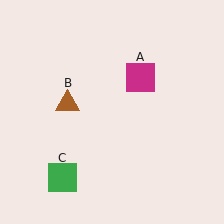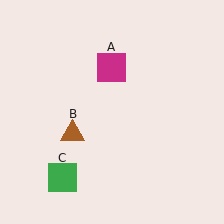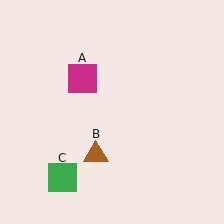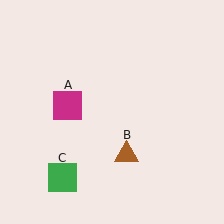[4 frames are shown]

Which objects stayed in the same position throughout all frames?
Green square (object C) remained stationary.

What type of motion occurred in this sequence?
The magenta square (object A), brown triangle (object B) rotated counterclockwise around the center of the scene.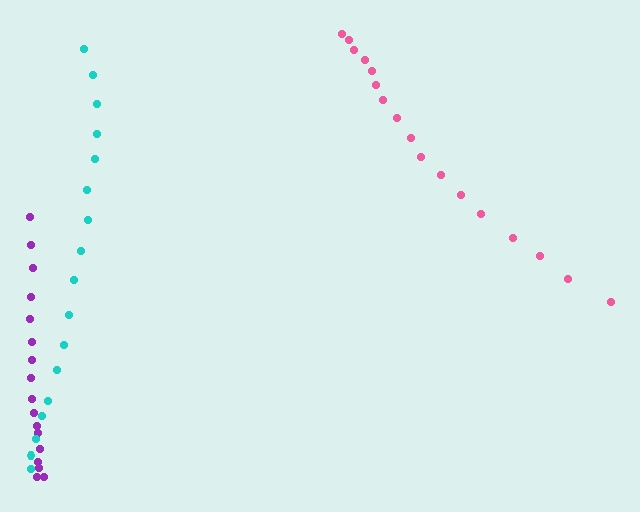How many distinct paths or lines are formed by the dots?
There are 3 distinct paths.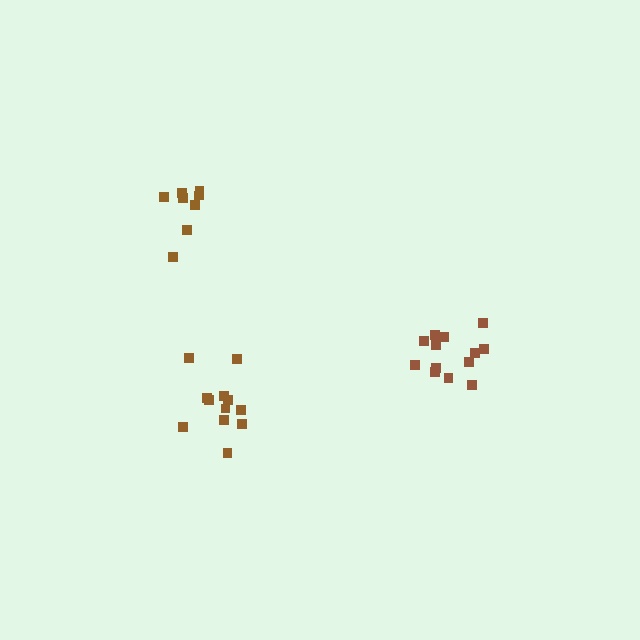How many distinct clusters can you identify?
There are 3 distinct clusters.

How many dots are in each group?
Group 1: 8 dots, Group 2: 12 dots, Group 3: 13 dots (33 total).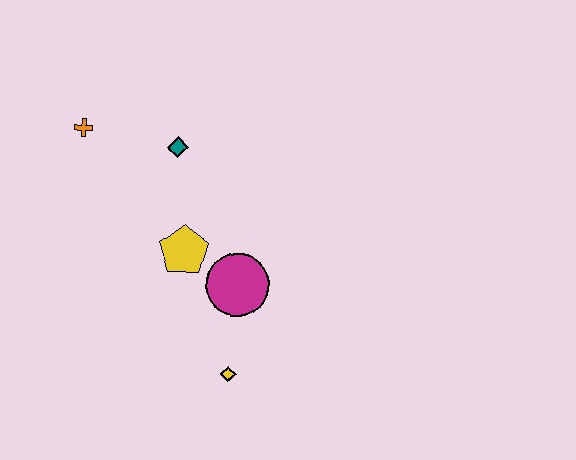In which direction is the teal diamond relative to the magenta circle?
The teal diamond is above the magenta circle.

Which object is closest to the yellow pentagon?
The magenta circle is closest to the yellow pentagon.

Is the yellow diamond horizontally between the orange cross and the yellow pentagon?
No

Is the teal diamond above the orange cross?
No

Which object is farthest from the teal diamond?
The yellow diamond is farthest from the teal diamond.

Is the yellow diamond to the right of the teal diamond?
Yes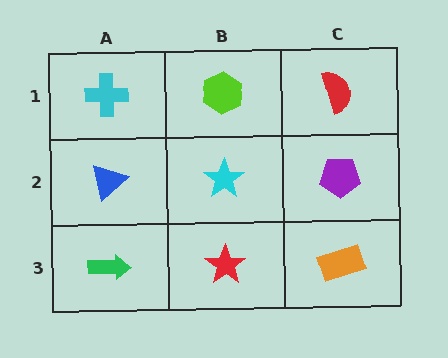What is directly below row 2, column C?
An orange rectangle.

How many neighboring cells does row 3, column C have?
2.